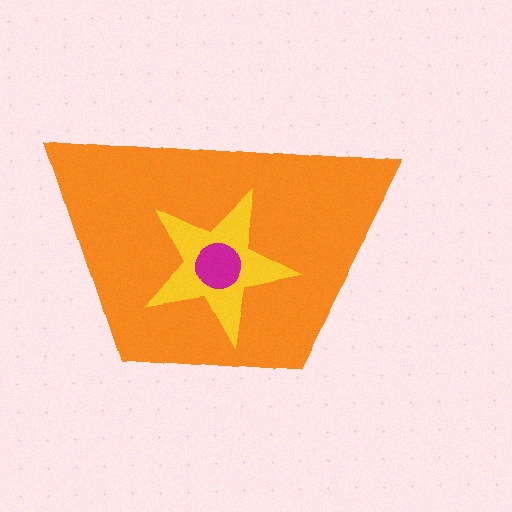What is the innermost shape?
The magenta circle.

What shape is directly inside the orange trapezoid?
The yellow star.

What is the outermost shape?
The orange trapezoid.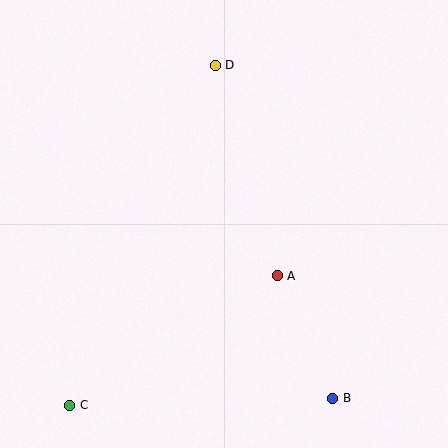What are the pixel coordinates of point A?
Point A is at (277, 276).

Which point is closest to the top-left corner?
Point D is closest to the top-left corner.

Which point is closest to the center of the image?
Point A at (277, 276) is closest to the center.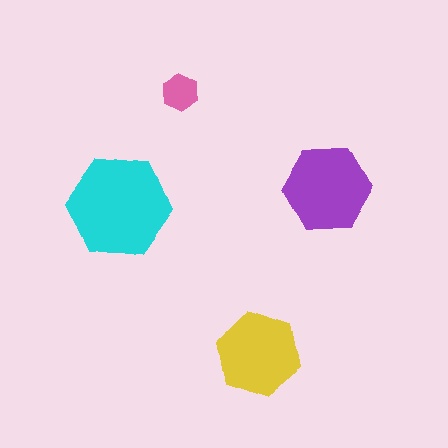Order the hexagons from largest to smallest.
the cyan one, the purple one, the yellow one, the pink one.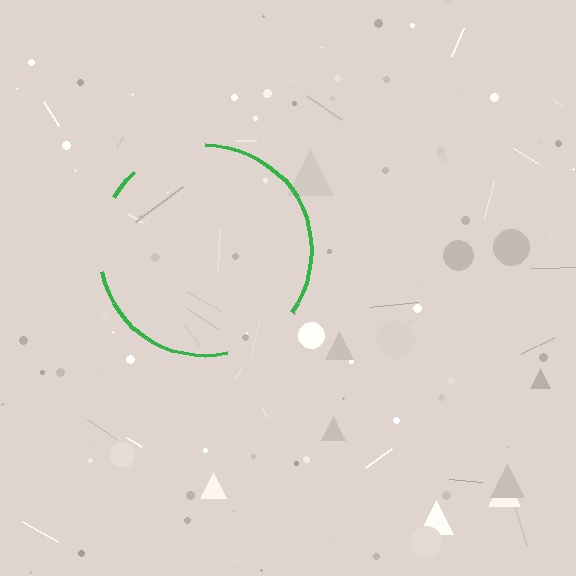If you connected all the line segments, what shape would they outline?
They would outline a circle.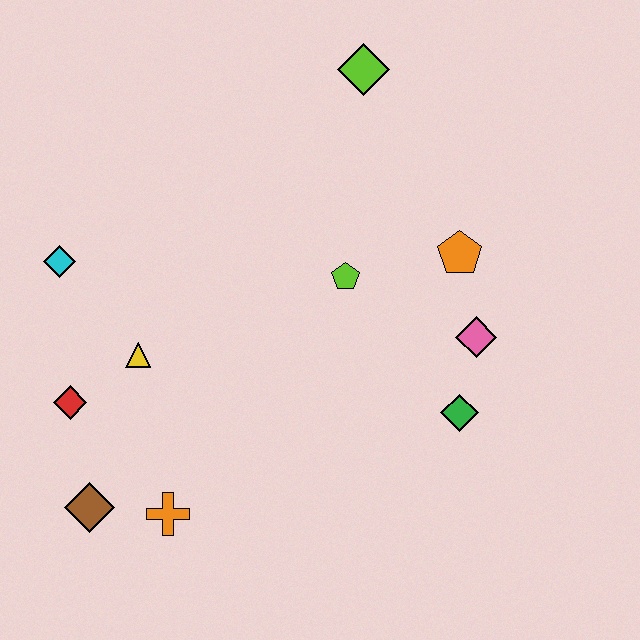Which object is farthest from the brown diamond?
The lime diamond is farthest from the brown diamond.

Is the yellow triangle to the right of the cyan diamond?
Yes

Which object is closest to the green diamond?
The pink diamond is closest to the green diamond.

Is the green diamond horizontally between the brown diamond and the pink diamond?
Yes